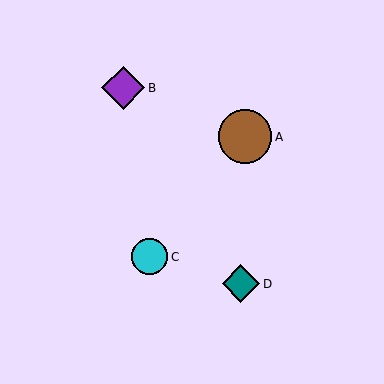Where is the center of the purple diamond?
The center of the purple diamond is at (123, 88).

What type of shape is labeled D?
Shape D is a teal diamond.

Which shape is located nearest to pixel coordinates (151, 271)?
The cyan circle (labeled C) at (150, 257) is nearest to that location.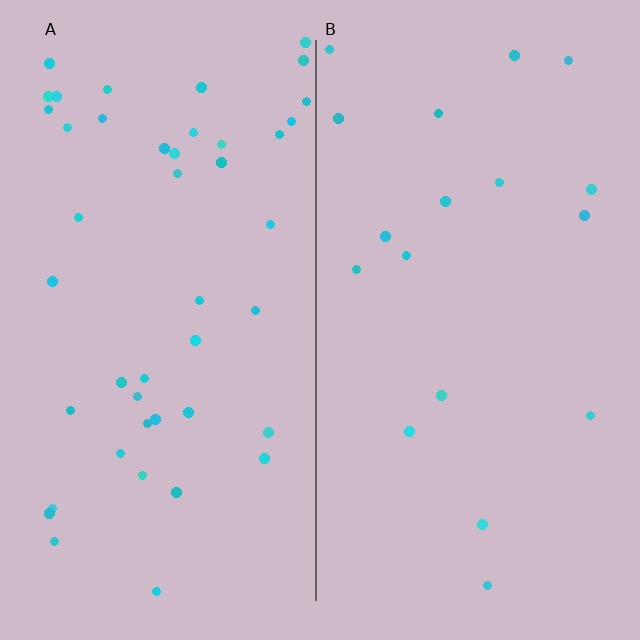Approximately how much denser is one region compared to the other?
Approximately 2.5× — region A over region B.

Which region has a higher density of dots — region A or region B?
A (the left).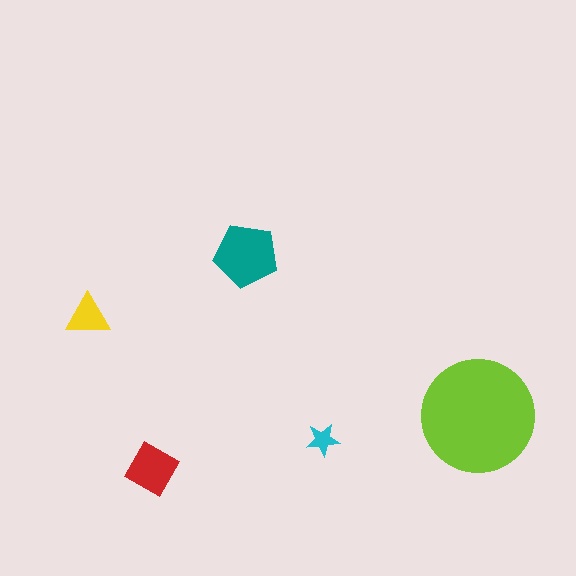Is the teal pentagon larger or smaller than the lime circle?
Smaller.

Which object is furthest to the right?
The lime circle is rightmost.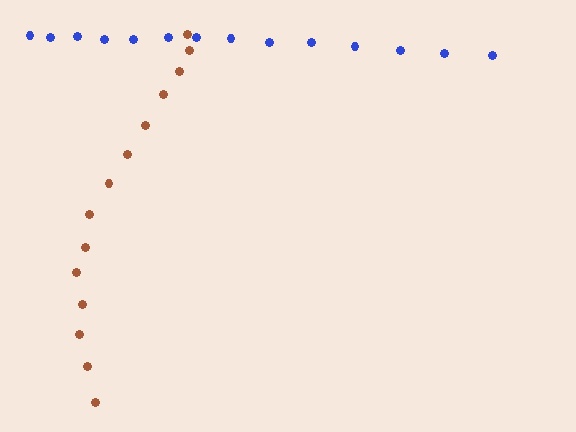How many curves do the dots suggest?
There are 2 distinct paths.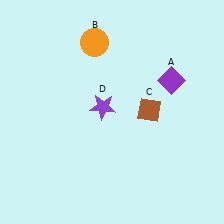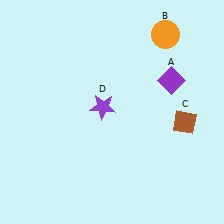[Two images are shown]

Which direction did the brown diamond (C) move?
The brown diamond (C) moved right.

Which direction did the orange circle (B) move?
The orange circle (B) moved right.